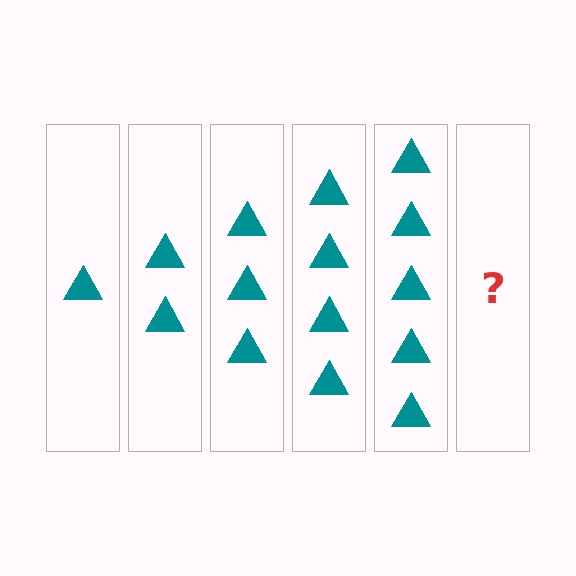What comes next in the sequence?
The next element should be 6 triangles.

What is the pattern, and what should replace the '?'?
The pattern is that each step adds one more triangle. The '?' should be 6 triangles.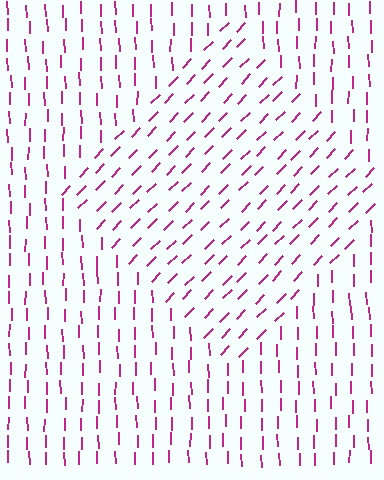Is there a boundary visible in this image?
Yes, there is a texture boundary formed by a change in line orientation.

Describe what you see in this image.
The image is filled with small magenta line segments. A diamond region in the image has lines oriented differently from the surrounding lines, creating a visible texture boundary.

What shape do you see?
I see a diamond.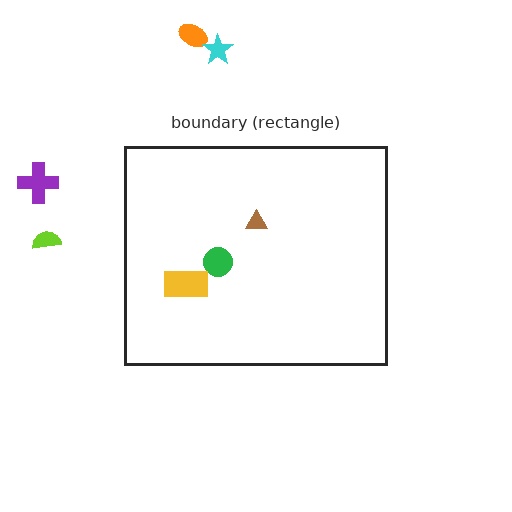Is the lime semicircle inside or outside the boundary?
Outside.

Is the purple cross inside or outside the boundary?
Outside.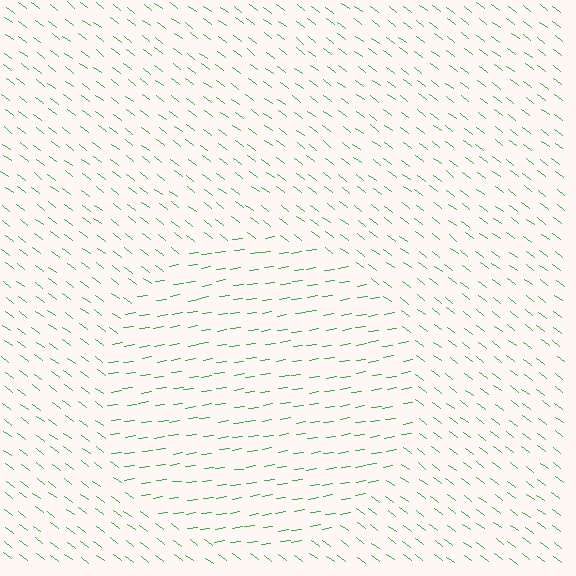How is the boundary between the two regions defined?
The boundary is defined purely by a change in line orientation (approximately 45 degrees difference). All lines are the same color and thickness.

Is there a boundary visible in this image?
Yes, there is a texture boundary formed by a change in line orientation.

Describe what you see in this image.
The image is filled with small green line segments. A circle region in the image has lines oriented differently from the surrounding lines, creating a visible texture boundary.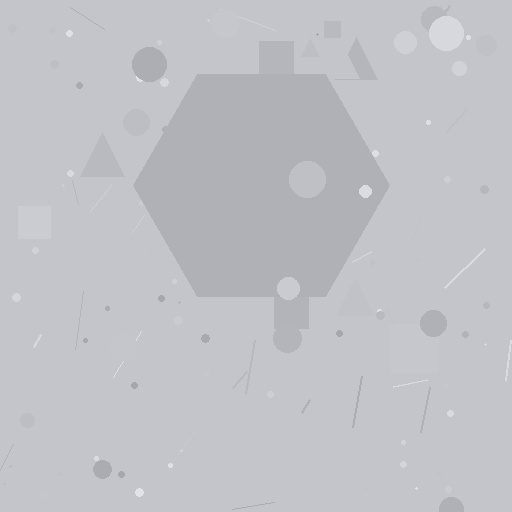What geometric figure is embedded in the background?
A hexagon is embedded in the background.